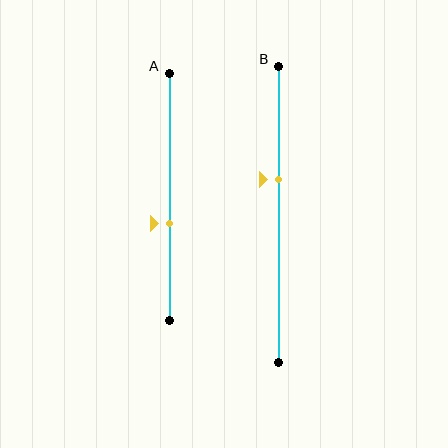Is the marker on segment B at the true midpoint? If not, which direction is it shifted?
No, the marker on segment B is shifted upward by about 12% of the segment length.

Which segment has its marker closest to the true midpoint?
Segment A has its marker closest to the true midpoint.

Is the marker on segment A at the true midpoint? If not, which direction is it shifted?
No, the marker on segment A is shifted downward by about 11% of the segment length.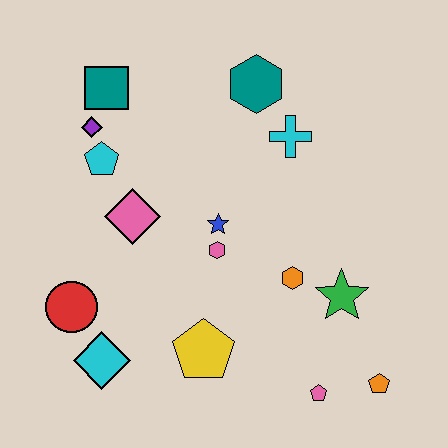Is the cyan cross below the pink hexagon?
No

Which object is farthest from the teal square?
The orange pentagon is farthest from the teal square.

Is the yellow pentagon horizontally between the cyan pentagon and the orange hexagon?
Yes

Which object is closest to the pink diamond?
The cyan pentagon is closest to the pink diamond.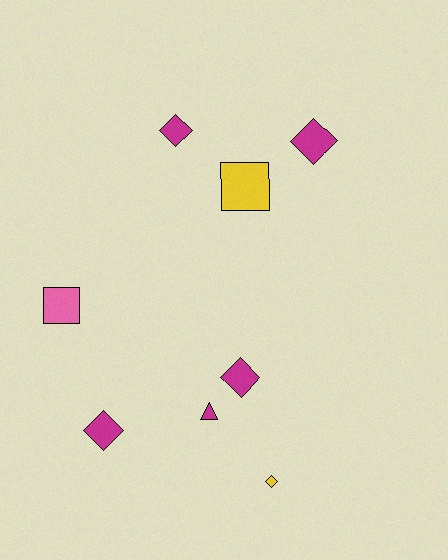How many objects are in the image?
There are 8 objects.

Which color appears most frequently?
Magenta, with 5 objects.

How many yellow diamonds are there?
There is 1 yellow diamond.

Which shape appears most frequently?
Diamond, with 5 objects.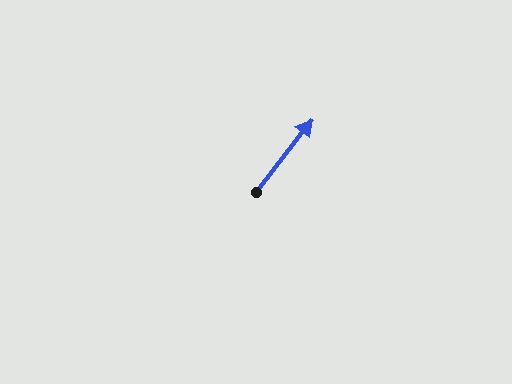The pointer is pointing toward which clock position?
Roughly 1 o'clock.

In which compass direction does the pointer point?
Northeast.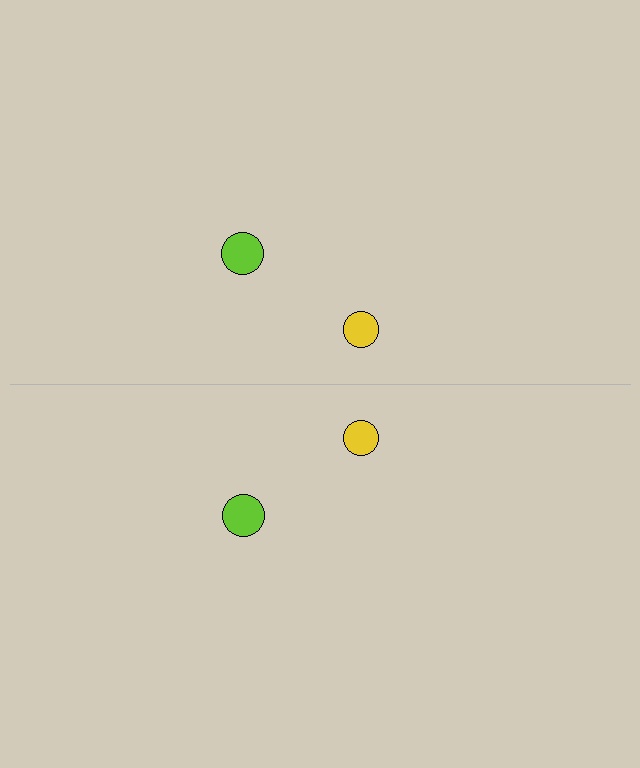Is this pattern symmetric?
Yes, this pattern has bilateral (reflection) symmetry.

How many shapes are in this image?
There are 4 shapes in this image.